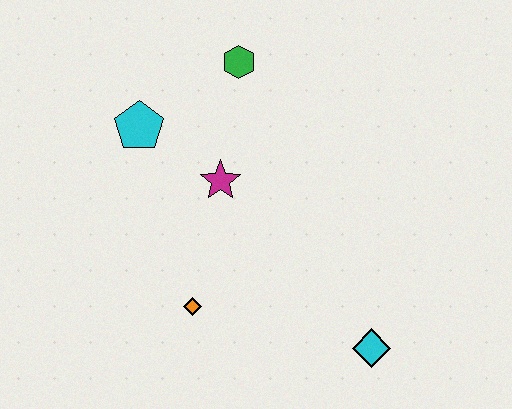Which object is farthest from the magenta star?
The cyan diamond is farthest from the magenta star.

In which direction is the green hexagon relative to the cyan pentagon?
The green hexagon is to the right of the cyan pentagon.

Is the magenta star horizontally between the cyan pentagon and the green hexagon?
Yes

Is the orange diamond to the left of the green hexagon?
Yes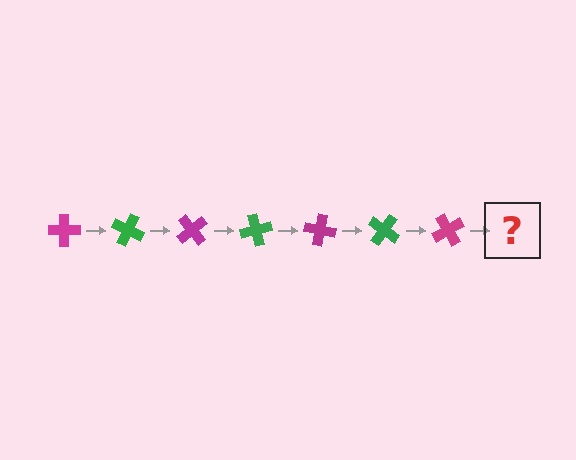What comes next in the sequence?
The next element should be a green cross, rotated 175 degrees from the start.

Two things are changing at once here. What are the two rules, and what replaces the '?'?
The two rules are that it rotates 25 degrees each step and the color cycles through magenta and green. The '?' should be a green cross, rotated 175 degrees from the start.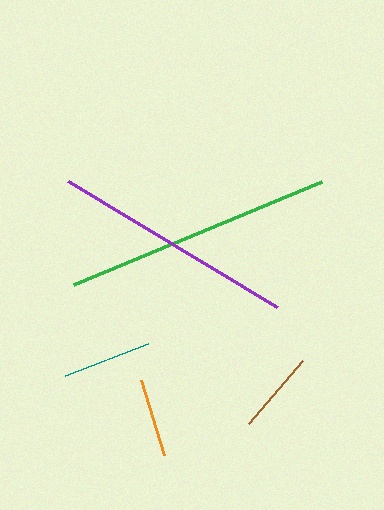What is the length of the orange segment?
The orange segment is approximately 79 pixels long.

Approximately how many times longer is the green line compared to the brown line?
The green line is approximately 3.2 times the length of the brown line.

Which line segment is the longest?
The green line is the longest at approximately 268 pixels.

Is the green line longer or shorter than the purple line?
The green line is longer than the purple line.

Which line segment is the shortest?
The orange line is the shortest at approximately 79 pixels.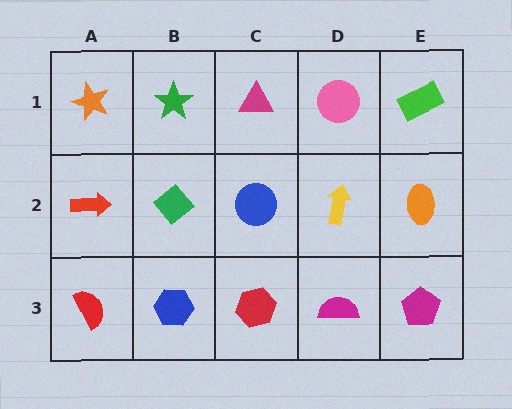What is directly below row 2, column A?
A red semicircle.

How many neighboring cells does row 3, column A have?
2.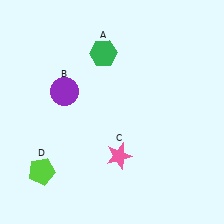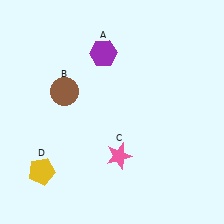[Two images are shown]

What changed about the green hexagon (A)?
In Image 1, A is green. In Image 2, it changed to purple.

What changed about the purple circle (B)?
In Image 1, B is purple. In Image 2, it changed to brown.